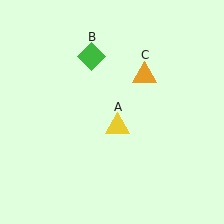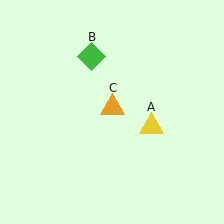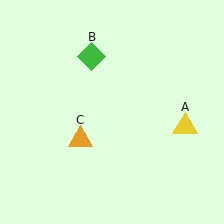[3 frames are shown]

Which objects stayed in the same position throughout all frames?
Green diamond (object B) remained stationary.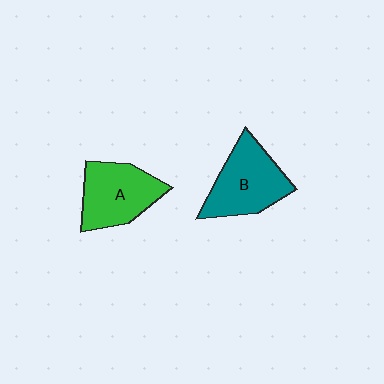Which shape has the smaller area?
Shape A (green).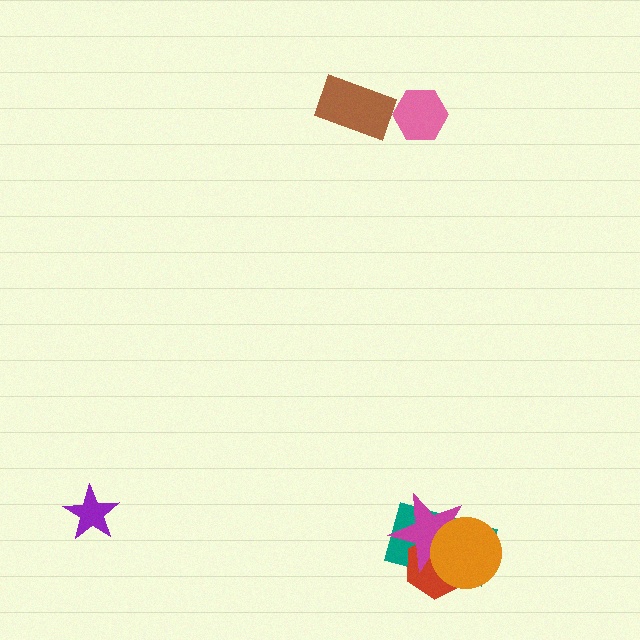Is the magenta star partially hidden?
Yes, it is partially covered by another shape.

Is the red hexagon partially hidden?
Yes, it is partially covered by another shape.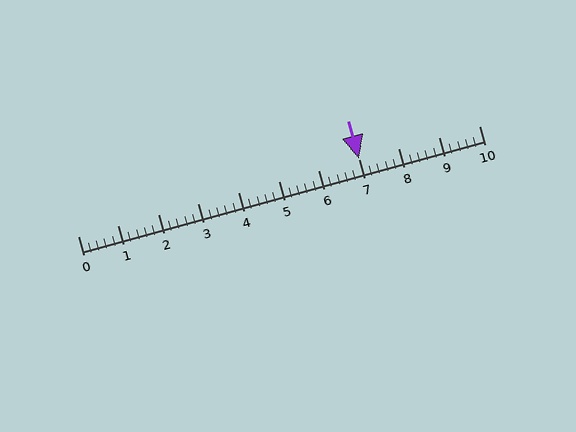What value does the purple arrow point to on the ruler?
The purple arrow points to approximately 7.0.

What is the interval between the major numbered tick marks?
The major tick marks are spaced 1 units apart.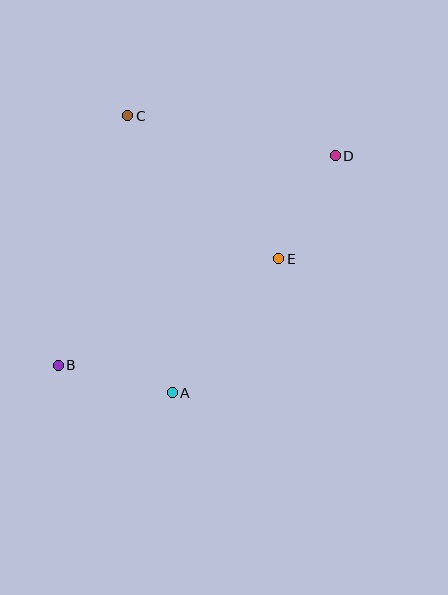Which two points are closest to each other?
Points A and B are closest to each other.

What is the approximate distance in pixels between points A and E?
The distance between A and E is approximately 171 pixels.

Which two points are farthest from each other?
Points B and D are farthest from each other.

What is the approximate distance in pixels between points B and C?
The distance between B and C is approximately 259 pixels.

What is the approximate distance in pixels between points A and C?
The distance between A and C is approximately 281 pixels.